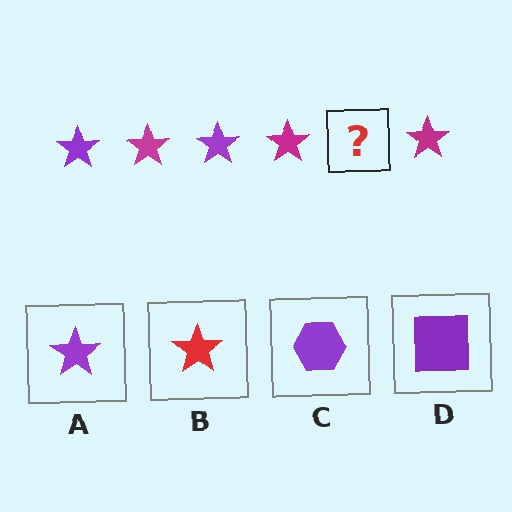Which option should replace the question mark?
Option A.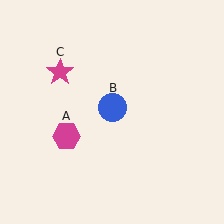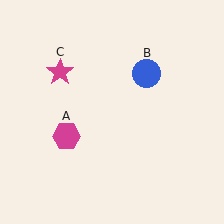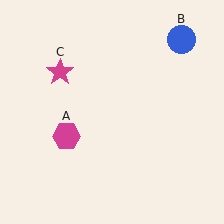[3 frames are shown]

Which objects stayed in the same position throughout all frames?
Magenta hexagon (object A) and magenta star (object C) remained stationary.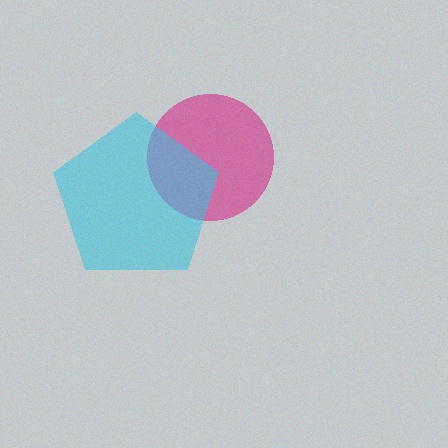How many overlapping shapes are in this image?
There are 2 overlapping shapes in the image.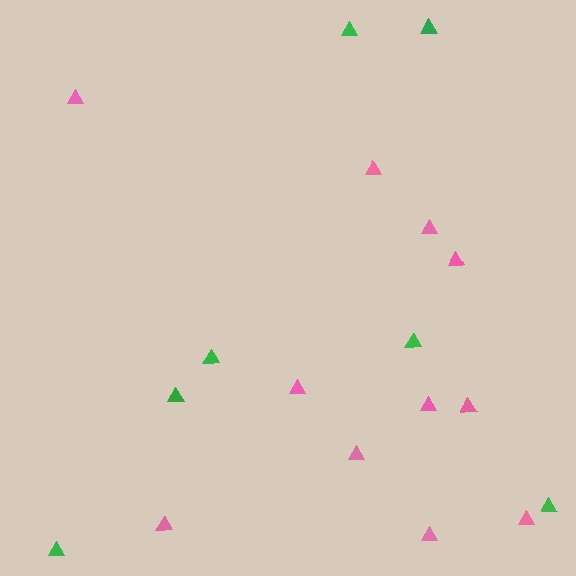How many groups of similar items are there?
There are 2 groups: one group of green triangles (7) and one group of pink triangles (11).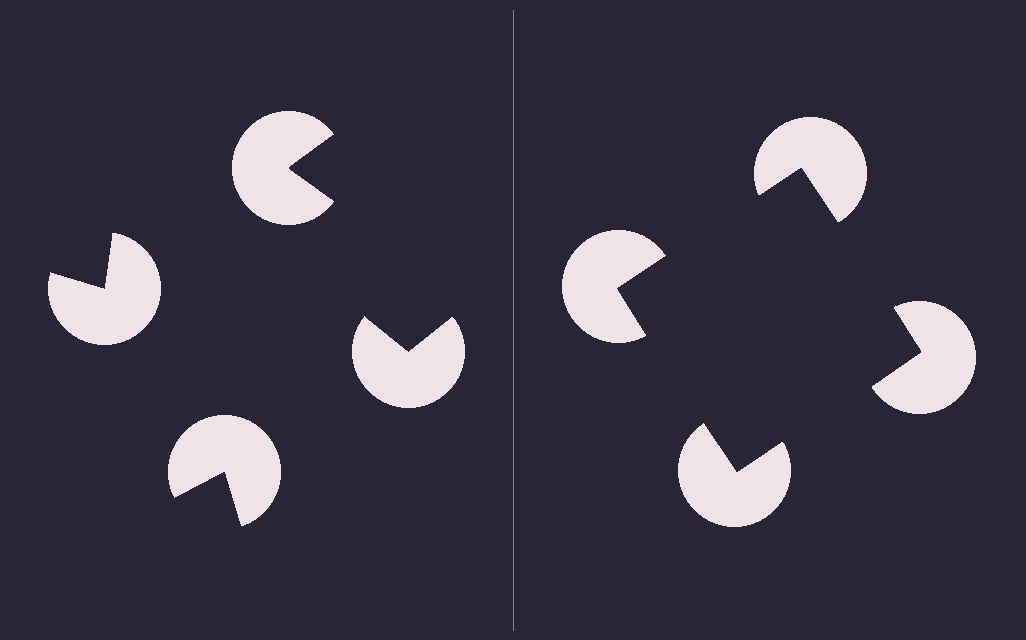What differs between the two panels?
The pac-man discs are positioned identically on both sides; only the wedge orientations differ. On the right they align to a square; on the left they are misaligned.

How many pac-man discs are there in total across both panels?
8 — 4 on each side.